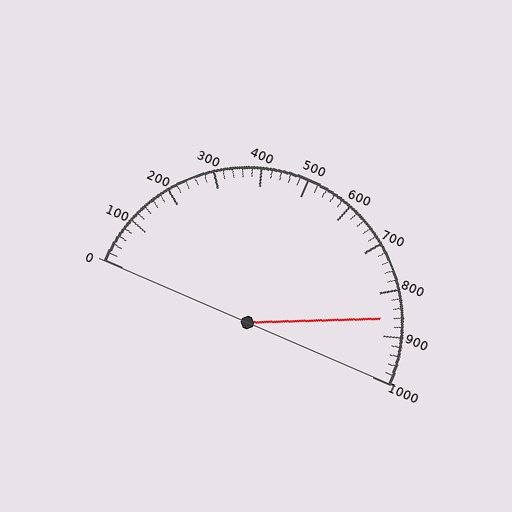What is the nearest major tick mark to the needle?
The nearest major tick mark is 900.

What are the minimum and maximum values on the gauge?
The gauge ranges from 0 to 1000.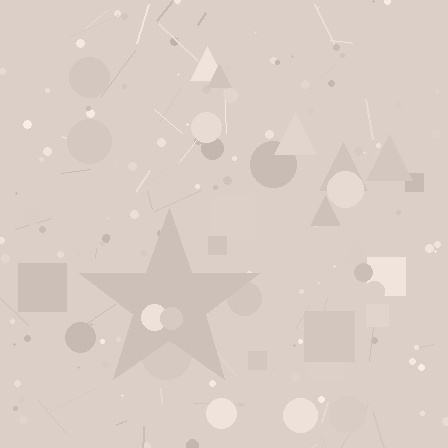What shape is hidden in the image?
A star is hidden in the image.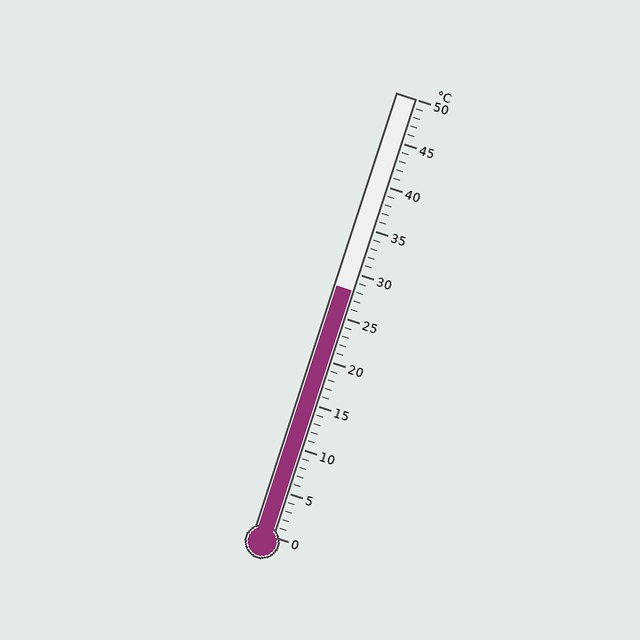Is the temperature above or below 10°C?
The temperature is above 10°C.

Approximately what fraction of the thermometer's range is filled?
The thermometer is filled to approximately 55% of its range.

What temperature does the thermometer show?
The thermometer shows approximately 28°C.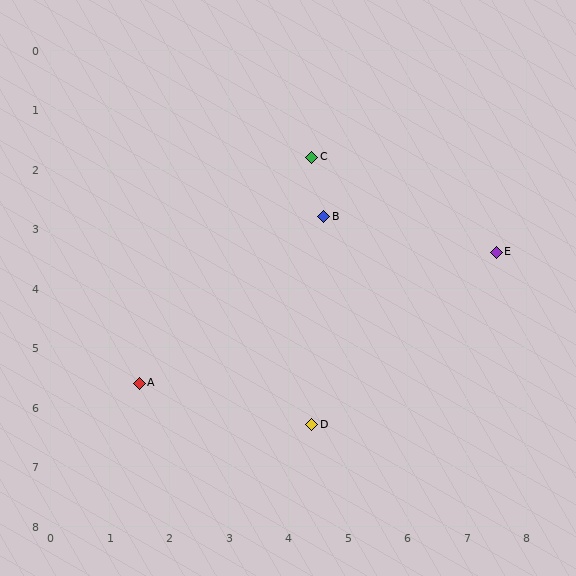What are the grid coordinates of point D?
Point D is at approximately (4.4, 6.3).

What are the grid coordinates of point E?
Point E is at approximately (7.5, 3.4).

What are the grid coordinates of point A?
Point A is at approximately (1.5, 5.6).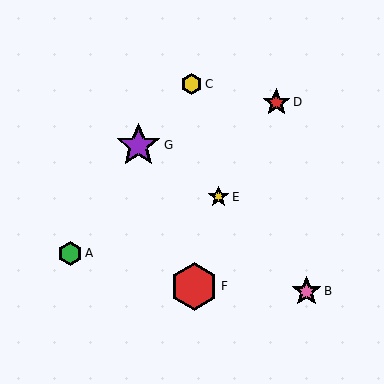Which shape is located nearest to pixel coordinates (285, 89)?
The red star (labeled D) at (276, 102) is nearest to that location.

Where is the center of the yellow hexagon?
The center of the yellow hexagon is at (191, 84).